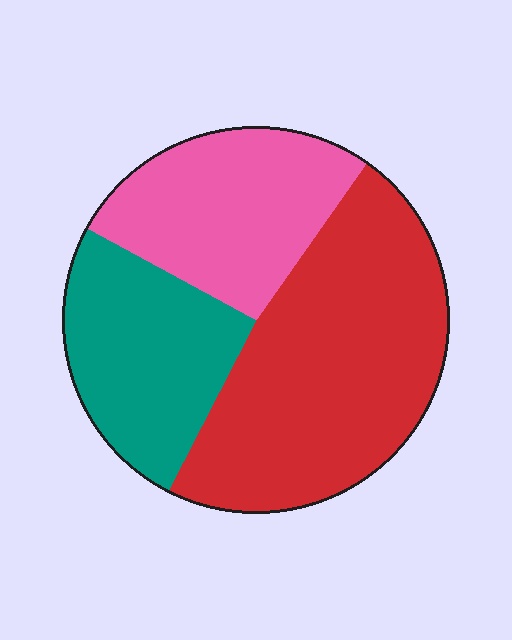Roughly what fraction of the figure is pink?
Pink takes up about one quarter (1/4) of the figure.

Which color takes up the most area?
Red, at roughly 50%.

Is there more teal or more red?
Red.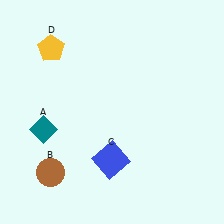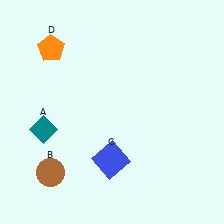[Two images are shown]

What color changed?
The pentagon (D) changed from yellow in Image 1 to orange in Image 2.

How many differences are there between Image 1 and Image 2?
There is 1 difference between the two images.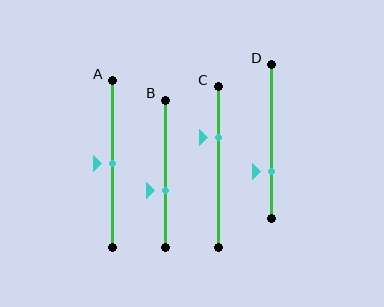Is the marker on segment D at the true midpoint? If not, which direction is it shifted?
No, the marker on segment D is shifted downward by about 20% of the segment length.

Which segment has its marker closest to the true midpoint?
Segment A has its marker closest to the true midpoint.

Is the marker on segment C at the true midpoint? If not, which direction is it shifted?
No, the marker on segment C is shifted upward by about 18% of the segment length.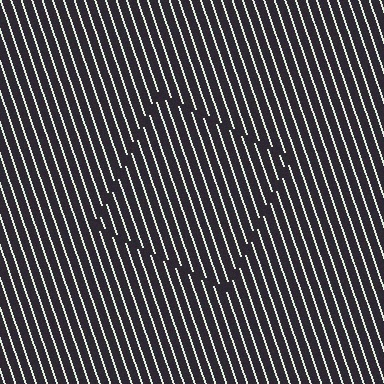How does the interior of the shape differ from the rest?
The interior of the shape contains the same grating, shifted by half a period — the contour is defined by the phase discontinuity where line-ends from the inner and outer gratings abut.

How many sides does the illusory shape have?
4 sides — the line-ends trace a square.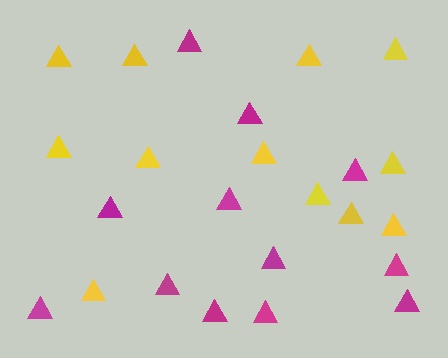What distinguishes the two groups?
There are 2 groups: one group of yellow triangles (12) and one group of magenta triangles (12).